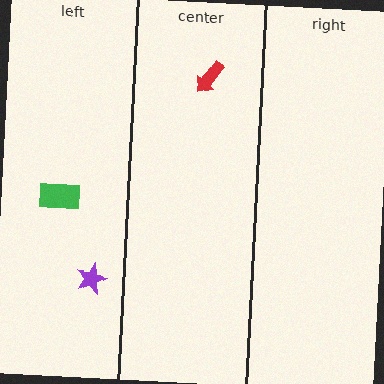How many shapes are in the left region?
2.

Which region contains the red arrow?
The center region.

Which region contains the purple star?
The left region.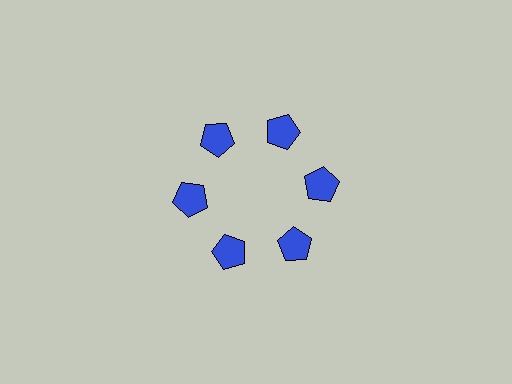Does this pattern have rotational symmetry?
Yes, this pattern has 6-fold rotational symmetry. It looks the same after rotating 60 degrees around the center.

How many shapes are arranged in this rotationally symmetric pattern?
There are 6 shapes, arranged in 6 groups of 1.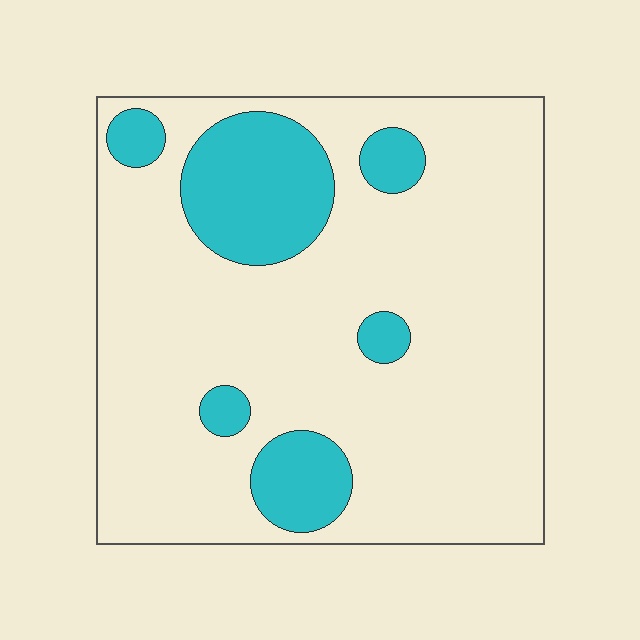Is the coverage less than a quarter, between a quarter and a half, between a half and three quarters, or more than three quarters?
Less than a quarter.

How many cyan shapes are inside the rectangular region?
6.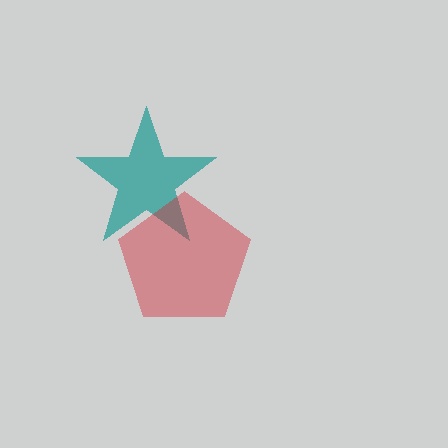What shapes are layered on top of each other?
The layered shapes are: a teal star, a red pentagon.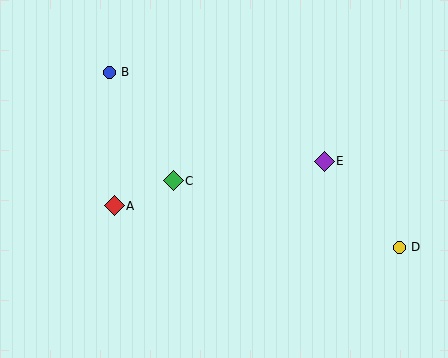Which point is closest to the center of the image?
Point C at (173, 181) is closest to the center.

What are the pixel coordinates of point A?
Point A is at (114, 206).